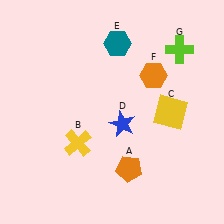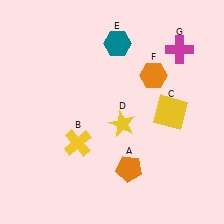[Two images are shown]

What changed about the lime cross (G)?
In Image 1, G is lime. In Image 2, it changed to magenta.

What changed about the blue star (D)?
In Image 1, D is blue. In Image 2, it changed to yellow.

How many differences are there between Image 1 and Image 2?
There are 2 differences between the two images.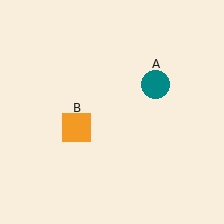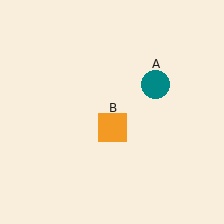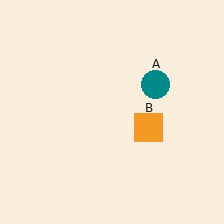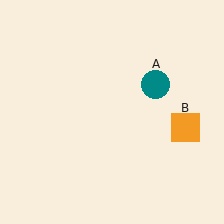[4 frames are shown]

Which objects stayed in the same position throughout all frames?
Teal circle (object A) remained stationary.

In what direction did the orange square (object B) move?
The orange square (object B) moved right.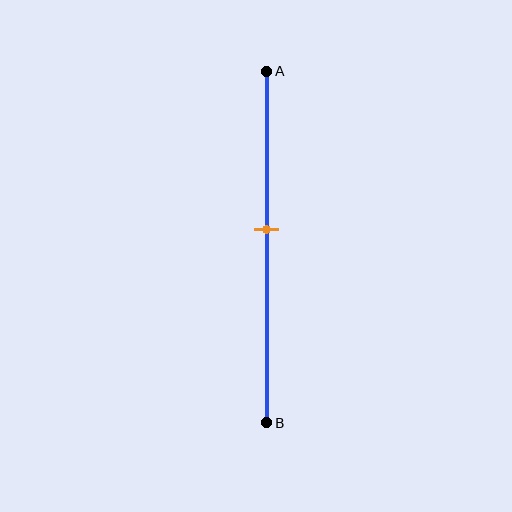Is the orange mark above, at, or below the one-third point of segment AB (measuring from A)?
The orange mark is below the one-third point of segment AB.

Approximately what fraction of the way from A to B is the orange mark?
The orange mark is approximately 45% of the way from A to B.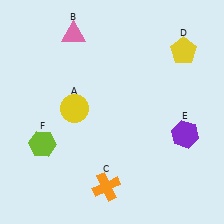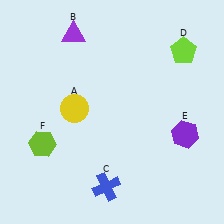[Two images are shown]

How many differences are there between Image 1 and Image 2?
There are 3 differences between the two images.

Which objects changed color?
B changed from pink to purple. C changed from orange to blue. D changed from yellow to lime.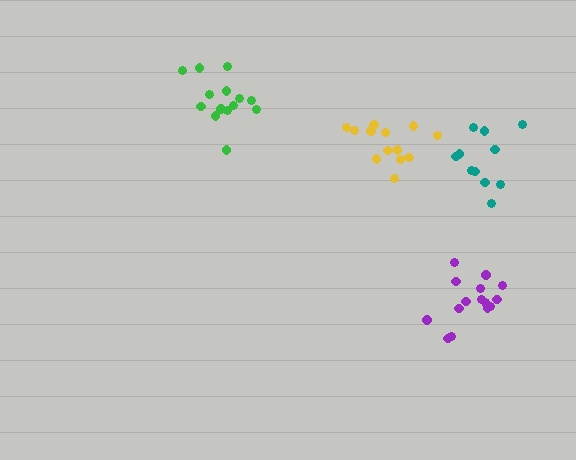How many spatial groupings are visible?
There are 4 spatial groupings.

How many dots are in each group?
Group 1: 13 dots, Group 2: 11 dots, Group 3: 14 dots, Group 4: 15 dots (53 total).